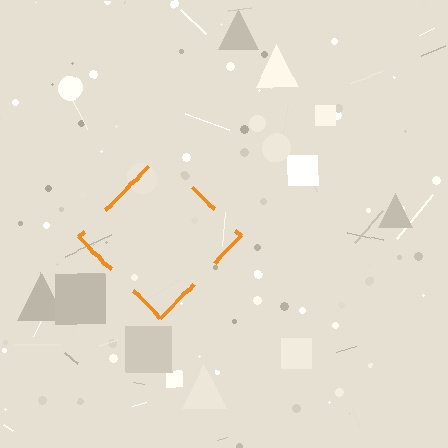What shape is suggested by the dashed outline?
The dashed outline suggests a diamond.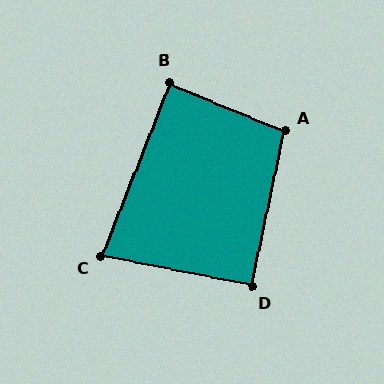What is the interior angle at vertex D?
Approximately 91 degrees (approximately right).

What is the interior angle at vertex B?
Approximately 89 degrees (approximately right).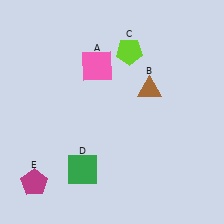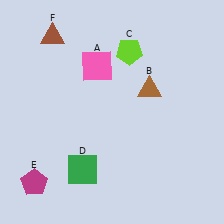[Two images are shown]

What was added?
A brown triangle (F) was added in Image 2.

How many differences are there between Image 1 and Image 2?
There is 1 difference between the two images.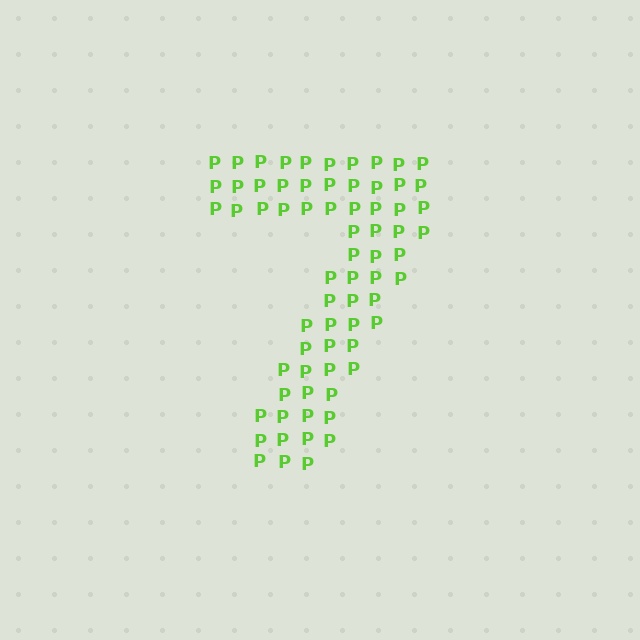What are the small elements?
The small elements are letter P's.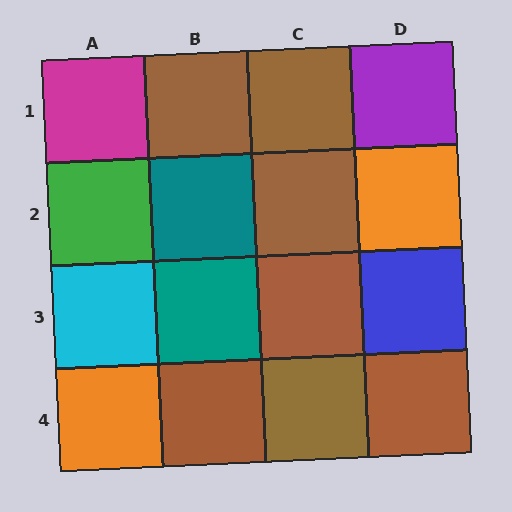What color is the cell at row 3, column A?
Cyan.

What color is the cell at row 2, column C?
Brown.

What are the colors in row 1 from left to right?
Magenta, brown, brown, purple.